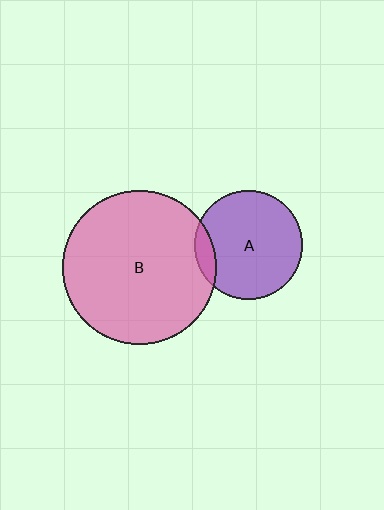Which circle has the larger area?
Circle B (pink).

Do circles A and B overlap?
Yes.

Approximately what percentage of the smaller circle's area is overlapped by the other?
Approximately 10%.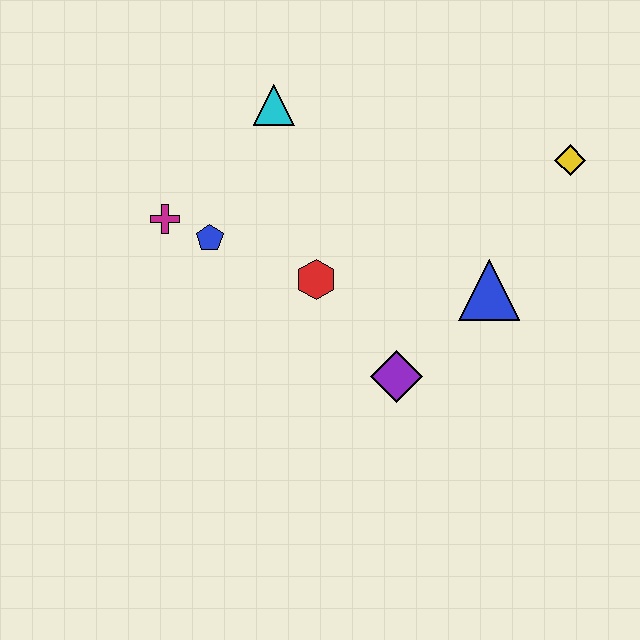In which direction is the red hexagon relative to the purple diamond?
The red hexagon is above the purple diamond.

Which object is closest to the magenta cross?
The blue pentagon is closest to the magenta cross.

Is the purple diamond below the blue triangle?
Yes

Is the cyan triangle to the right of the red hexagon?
No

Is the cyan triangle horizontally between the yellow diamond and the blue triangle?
No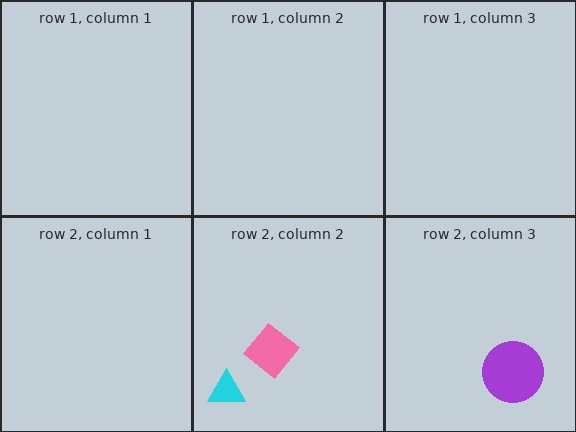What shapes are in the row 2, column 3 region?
The purple circle.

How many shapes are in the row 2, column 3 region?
1.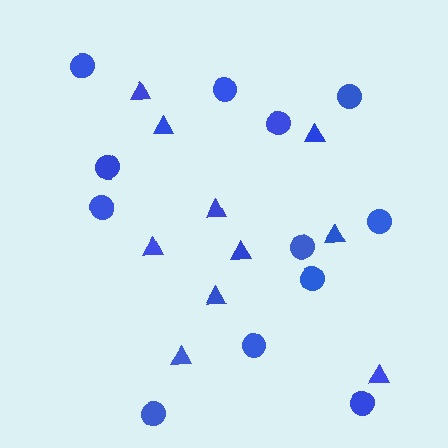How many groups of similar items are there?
There are 2 groups: one group of triangles (10) and one group of circles (12).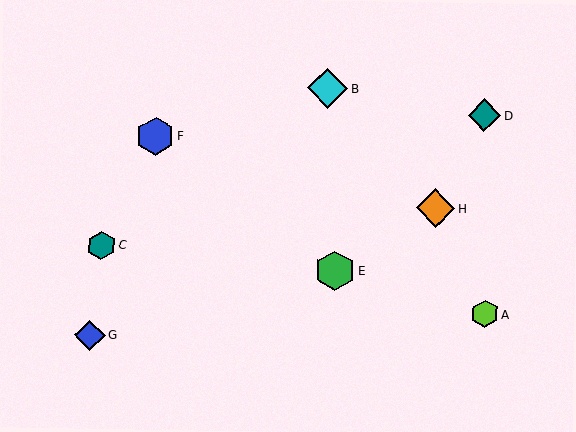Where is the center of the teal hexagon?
The center of the teal hexagon is at (101, 245).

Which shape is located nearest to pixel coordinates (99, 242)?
The teal hexagon (labeled C) at (101, 245) is nearest to that location.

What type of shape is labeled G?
Shape G is a blue diamond.